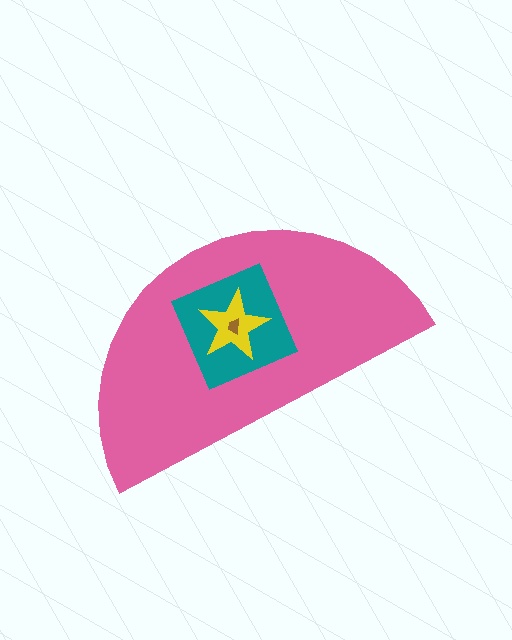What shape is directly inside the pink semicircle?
The teal diamond.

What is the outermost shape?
The pink semicircle.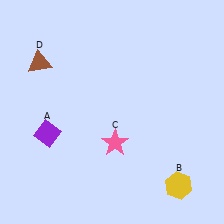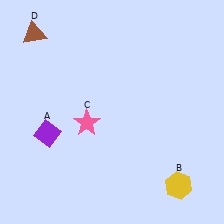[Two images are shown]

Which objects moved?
The objects that moved are: the pink star (C), the brown triangle (D).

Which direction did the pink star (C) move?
The pink star (C) moved left.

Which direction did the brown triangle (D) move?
The brown triangle (D) moved up.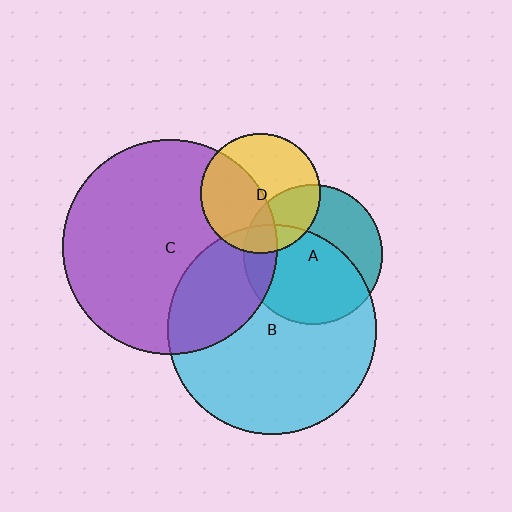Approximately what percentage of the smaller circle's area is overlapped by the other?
Approximately 15%.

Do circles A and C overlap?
Yes.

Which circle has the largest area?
Circle C (purple).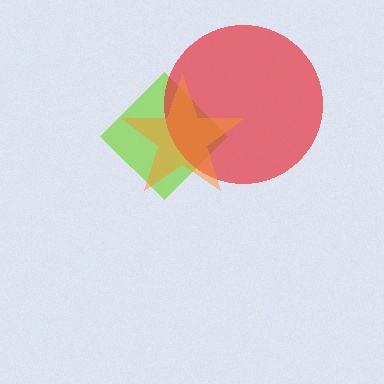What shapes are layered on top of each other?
The layered shapes are: a lime diamond, a red circle, an orange star.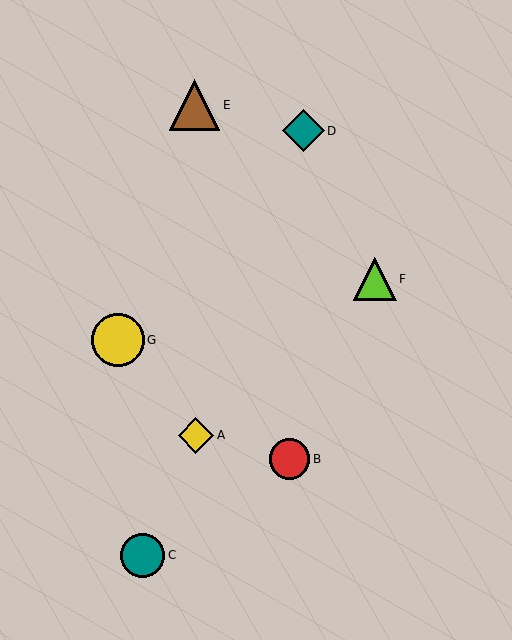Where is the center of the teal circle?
The center of the teal circle is at (142, 555).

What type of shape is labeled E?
Shape E is a brown triangle.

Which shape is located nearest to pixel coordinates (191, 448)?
The yellow diamond (labeled A) at (196, 435) is nearest to that location.